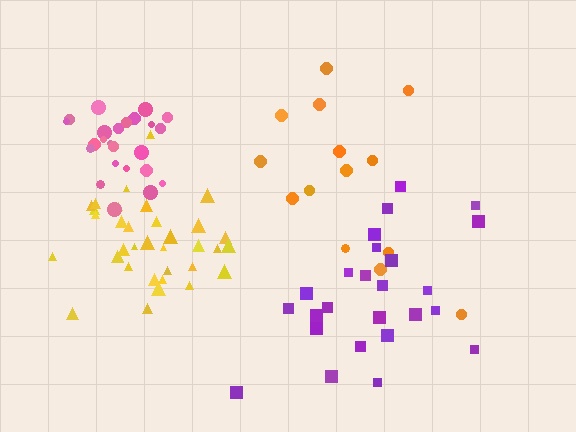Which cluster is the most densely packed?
Pink.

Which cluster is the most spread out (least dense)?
Orange.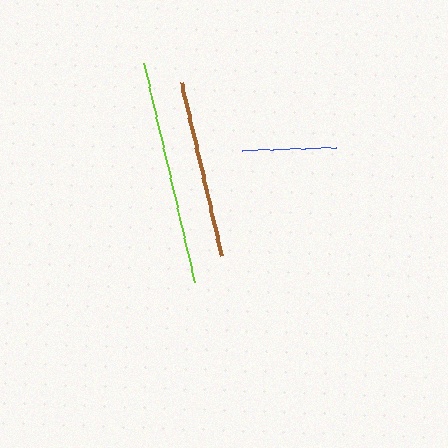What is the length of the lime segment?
The lime segment is approximately 224 pixels long.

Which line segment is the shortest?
The blue line is the shortest at approximately 93 pixels.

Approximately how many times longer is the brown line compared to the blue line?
The brown line is approximately 1.9 times the length of the blue line.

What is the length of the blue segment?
The blue segment is approximately 93 pixels long.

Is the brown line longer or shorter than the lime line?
The lime line is longer than the brown line.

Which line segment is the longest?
The lime line is the longest at approximately 224 pixels.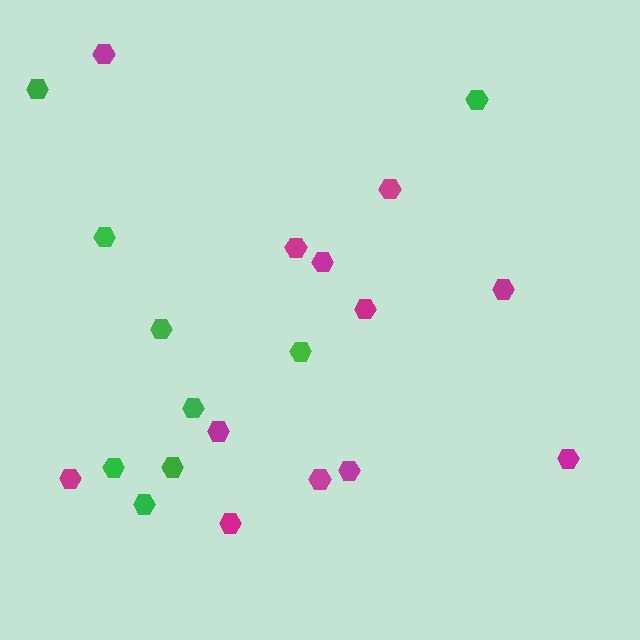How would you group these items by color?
There are 2 groups: one group of green hexagons (9) and one group of magenta hexagons (12).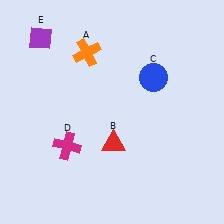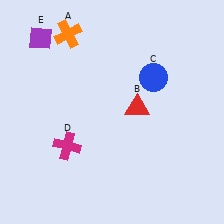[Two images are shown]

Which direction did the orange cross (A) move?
The orange cross (A) moved up.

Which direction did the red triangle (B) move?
The red triangle (B) moved up.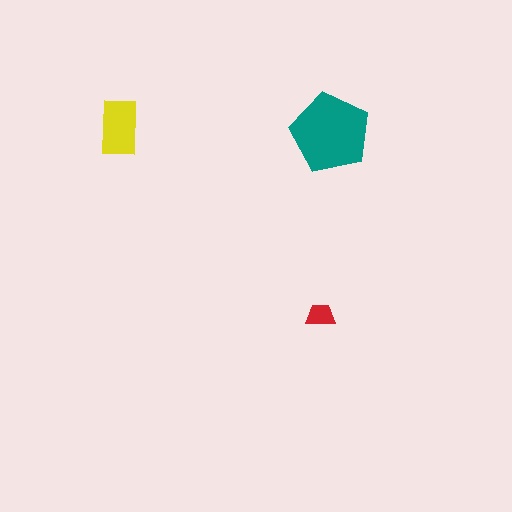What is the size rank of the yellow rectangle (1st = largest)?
2nd.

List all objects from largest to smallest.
The teal pentagon, the yellow rectangle, the red trapezoid.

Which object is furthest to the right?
The teal pentagon is rightmost.